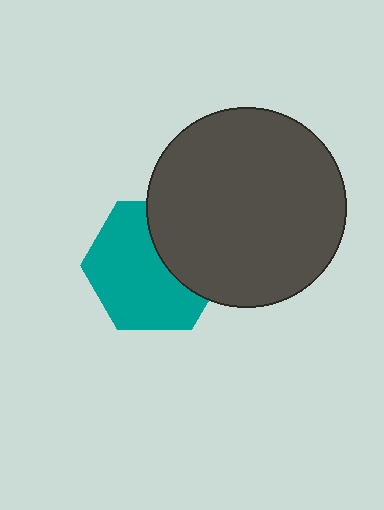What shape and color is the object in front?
The object in front is a dark gray circle.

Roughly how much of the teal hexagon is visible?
About half of it is visible (roughly 64%).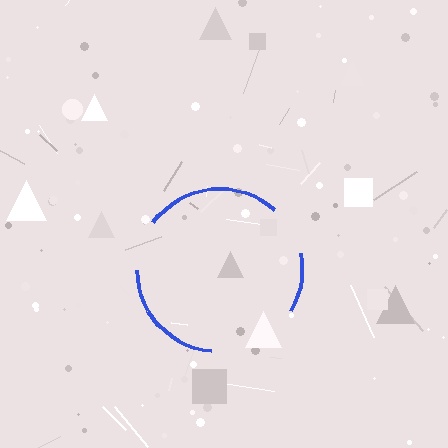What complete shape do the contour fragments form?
The contour fragments form a circle.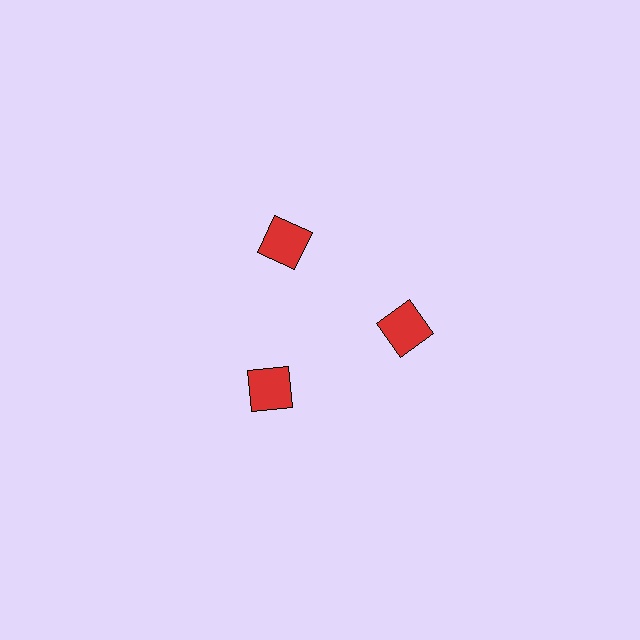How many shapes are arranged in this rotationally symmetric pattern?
There are 3 shapes, arranged in 3 groups of 1.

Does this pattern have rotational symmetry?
Yes, this pattern has 3-fold rotational symmetry. It looks the same after rotating 120 degrees around the center.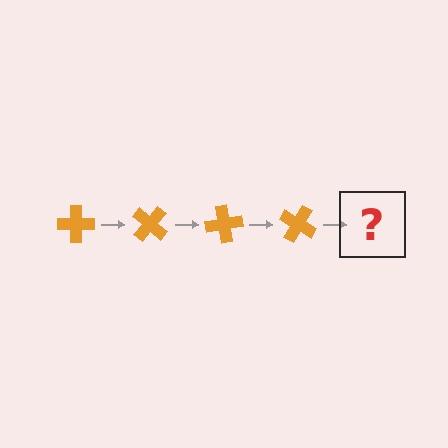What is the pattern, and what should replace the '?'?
The pattern is that the cross rotates 40 degrees each step. The '?' should be an orange cross rotated 160 degrees.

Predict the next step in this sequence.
The next step is an orange cross rotated 160 degrees.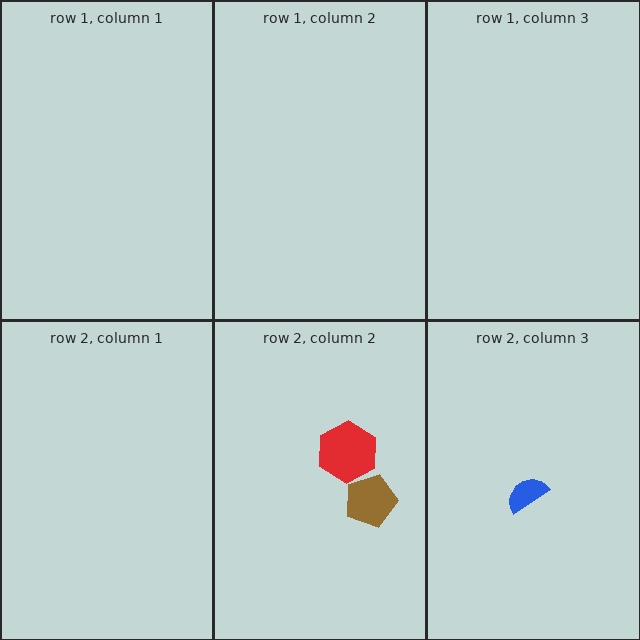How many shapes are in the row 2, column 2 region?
2.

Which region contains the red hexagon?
The row 2, column 2 region.